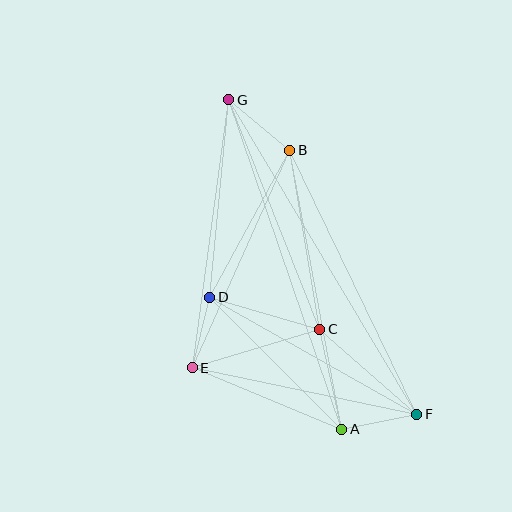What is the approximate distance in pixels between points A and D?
The distance between A and D is approximately 187 pixels.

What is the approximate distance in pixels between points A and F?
The distance between A and F is approximately 77 pixels.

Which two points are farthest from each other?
Points F and G are farthest from each other.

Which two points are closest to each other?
Points D and E are closest to each other.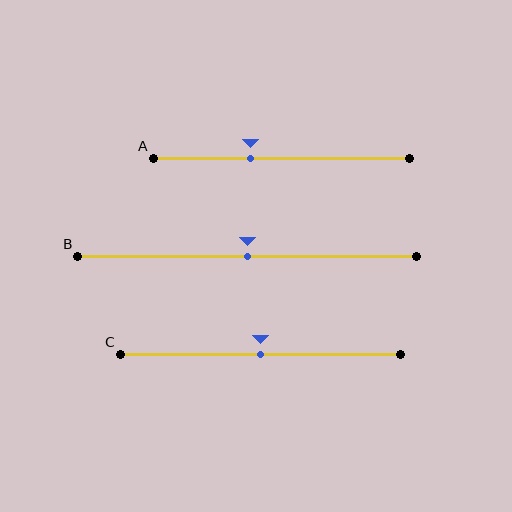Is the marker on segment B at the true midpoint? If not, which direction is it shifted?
Yes, the marker on segment B is at the true midpoint.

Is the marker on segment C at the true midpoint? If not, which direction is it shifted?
Yes, the marker on segment C is at the true midpoint.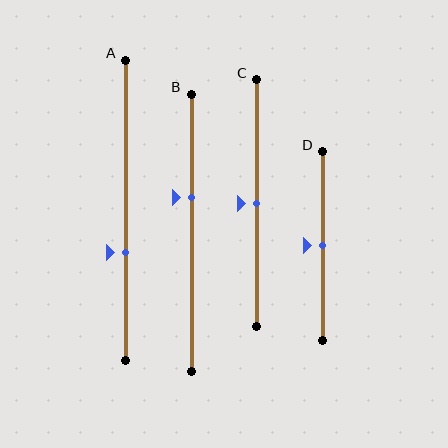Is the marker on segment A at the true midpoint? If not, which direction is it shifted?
No, the marker on segment A is shifted downward by about 14% of the segment length.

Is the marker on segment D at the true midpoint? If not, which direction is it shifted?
Yes, the marker on segment D is at the true midpoint.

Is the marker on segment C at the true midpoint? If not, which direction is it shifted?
Yes, the marker on segment C is at the true midpoint.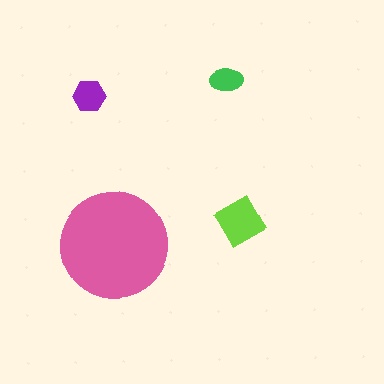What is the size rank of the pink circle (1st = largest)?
1st.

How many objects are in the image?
There are 4 objects in the image.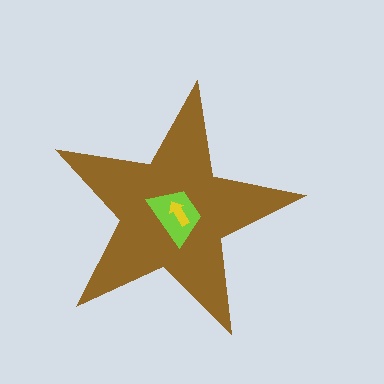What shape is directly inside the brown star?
The lime trapezoid.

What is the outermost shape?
The brown star.